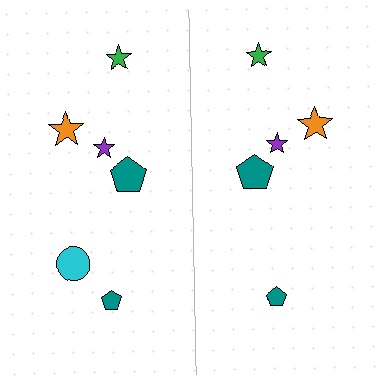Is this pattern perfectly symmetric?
No, the pattern is not perfectly symmetric. A cyan circle is missing from the right side.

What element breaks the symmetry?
A cyan circle is missing from the right side.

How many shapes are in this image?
There are 11 shapes in this image.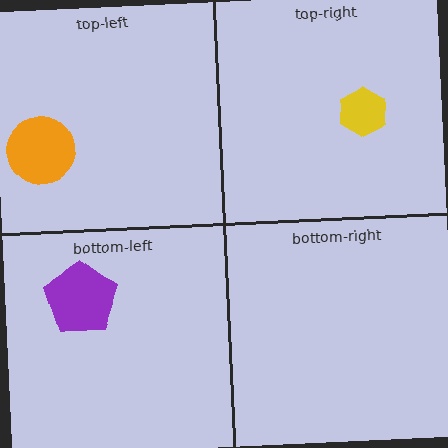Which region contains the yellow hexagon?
The top-right region.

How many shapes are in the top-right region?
1.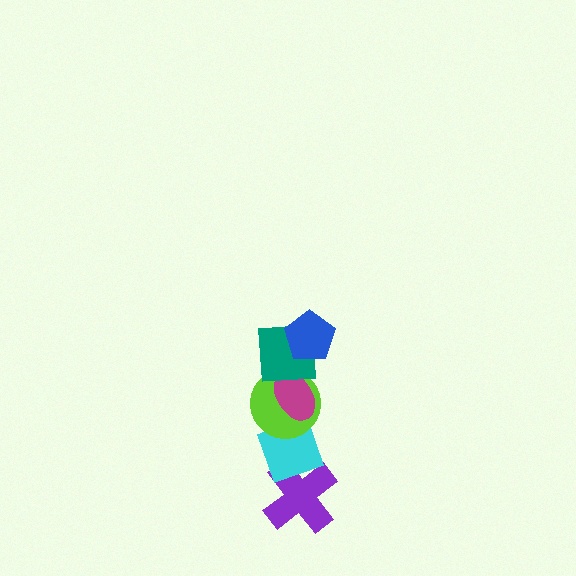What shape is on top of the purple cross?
The cyan diamond is on top of the purple cross.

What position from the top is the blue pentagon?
The blue pentagon is 1st from the top.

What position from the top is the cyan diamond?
The cyan diamond is 5th from the top.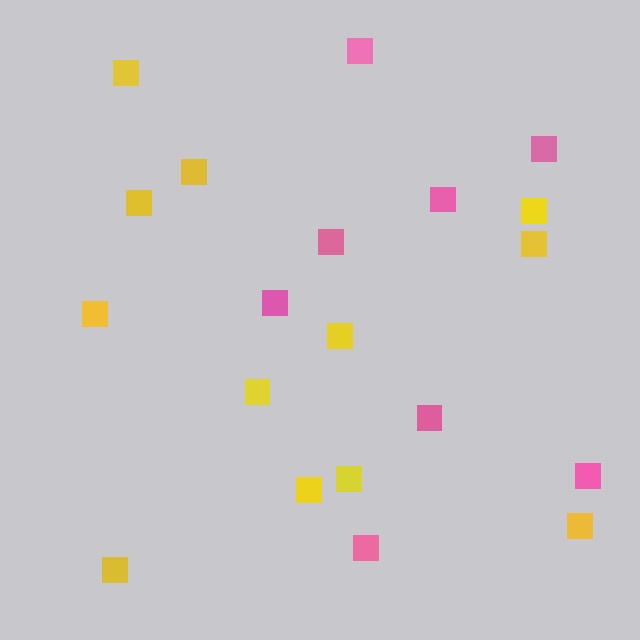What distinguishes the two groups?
There are 2 groups: one group of pink squares (8) and one group of yellow squares (12).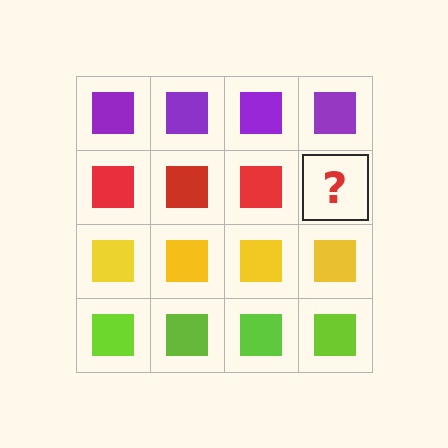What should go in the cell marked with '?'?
The missing cell should contain a red square.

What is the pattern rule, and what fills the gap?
The rule is that each row has a consistent color. The gap should be filled with a red square.